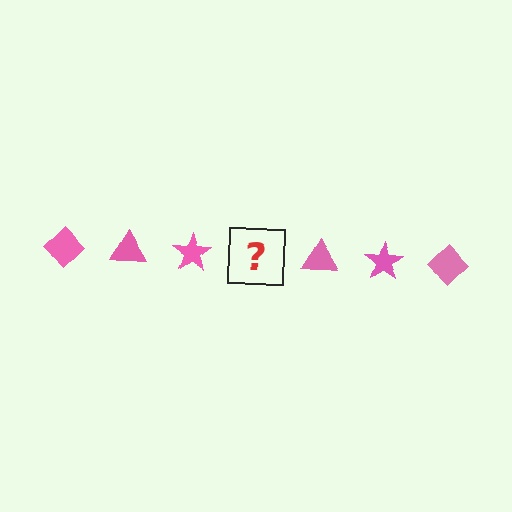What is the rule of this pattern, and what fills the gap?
The rule is that the pattern cycles through diamond, triangle, star shapes in pink. The gap should be filled with a pink diamond.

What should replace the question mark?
The question mark should be replaced with a pink diamond.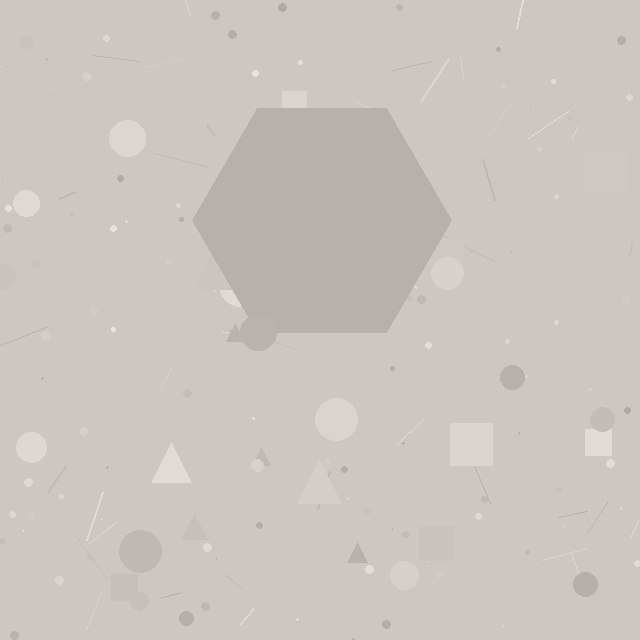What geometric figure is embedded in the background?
A hexagon is embedded in the background.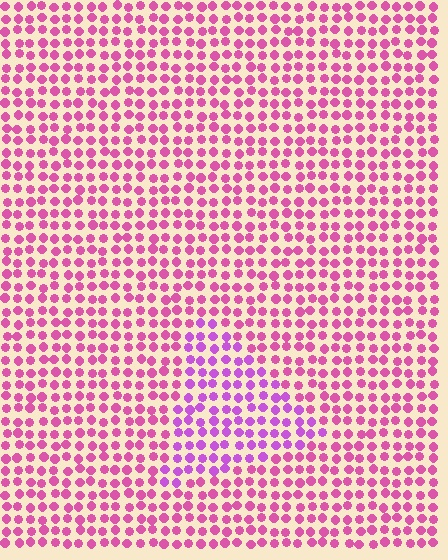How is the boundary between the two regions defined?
The boundary is defined purely by a slight shift in hue (about 31 degrees). Spacing, size, and orientation are identical on both sides.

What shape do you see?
I see a triangle.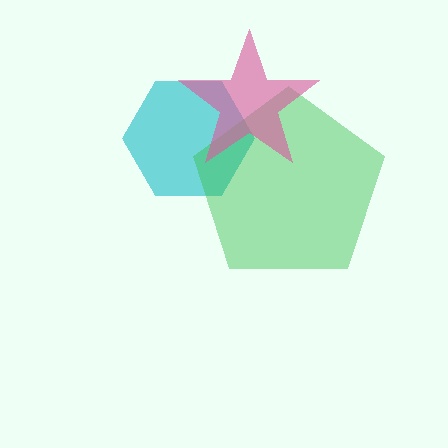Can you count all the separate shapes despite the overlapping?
Yes, there are 3 separate shapes.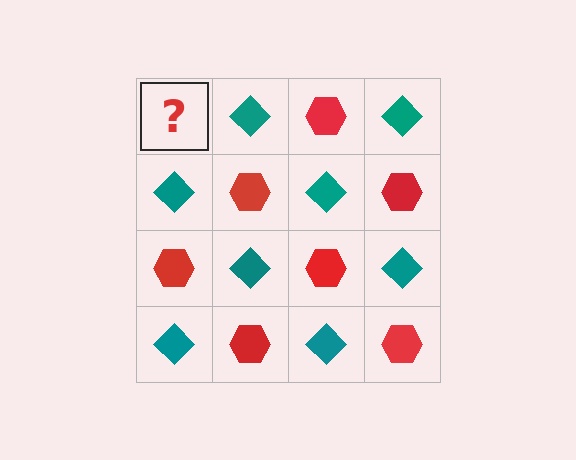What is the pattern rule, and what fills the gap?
The rule is that it alternates red hexagon and teal diamond in a checkerboard pattern. The gap should be filled with a red hexagon.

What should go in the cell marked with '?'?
The missing cell should contain a red hexagon.